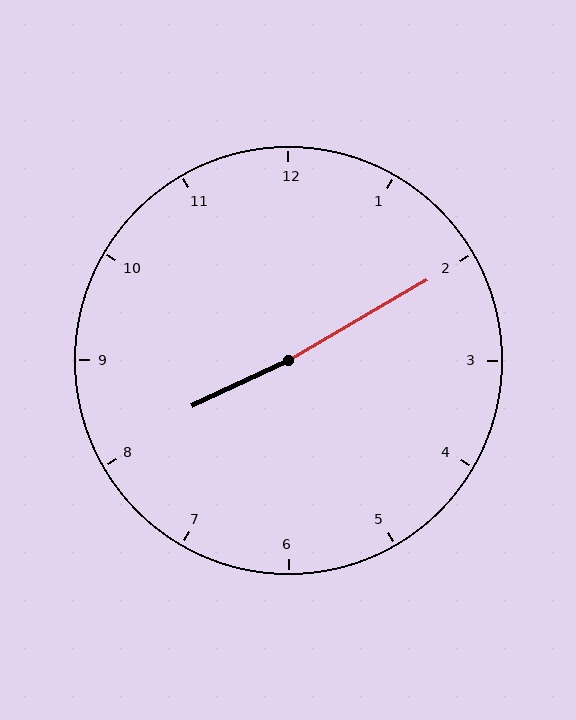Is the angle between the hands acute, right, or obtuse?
It is obtuse.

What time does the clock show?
8:10.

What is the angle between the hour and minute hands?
Approximately 175 degrees.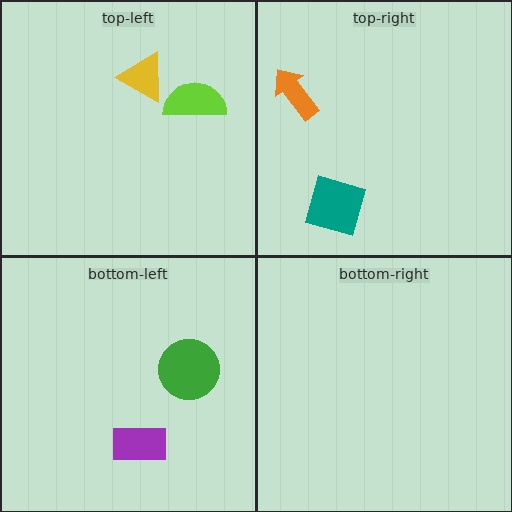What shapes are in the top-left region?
The lime semicircle, the yellow triangle.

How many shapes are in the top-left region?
2.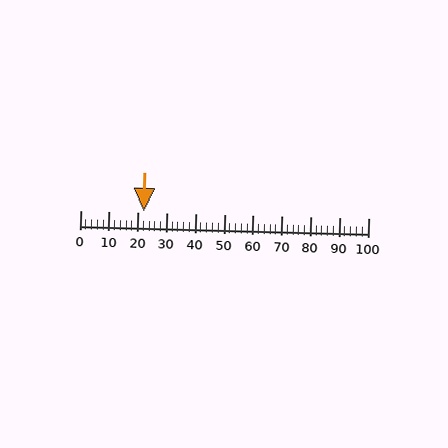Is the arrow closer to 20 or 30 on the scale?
The arrow is closer to 20.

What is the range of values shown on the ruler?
The ruler shows values from 0 to 100.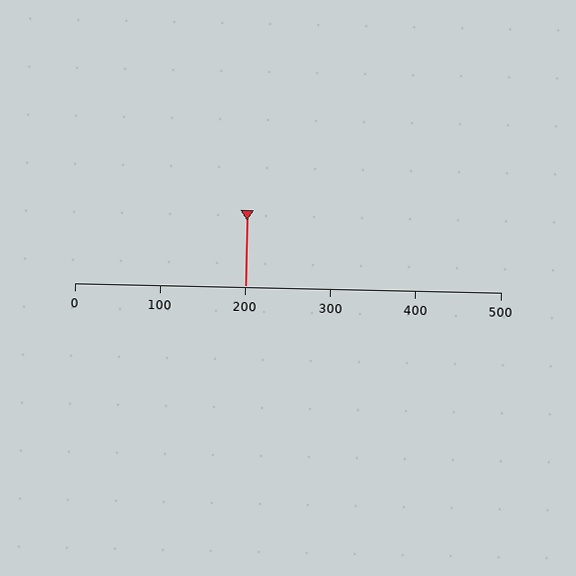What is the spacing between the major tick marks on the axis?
The major ticks are spaced 100 apart.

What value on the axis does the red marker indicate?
The marker indicates approximately 200.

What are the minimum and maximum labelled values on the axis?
The axis runs from 0 to 500.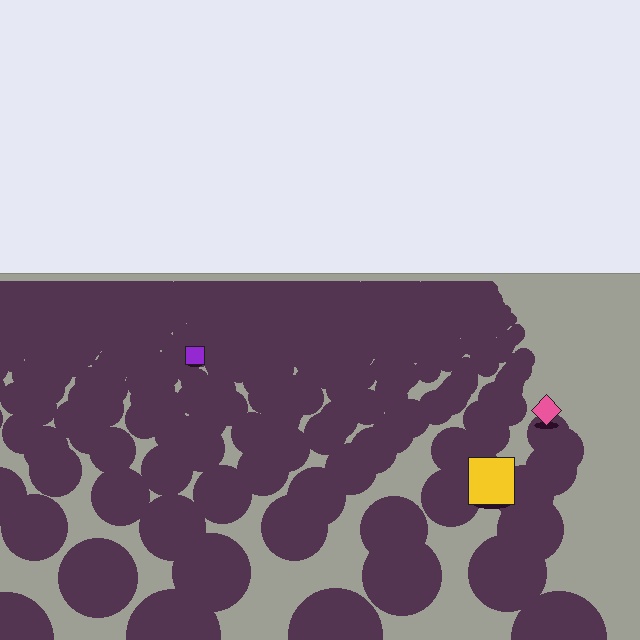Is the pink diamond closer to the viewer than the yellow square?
No. The yellow square is closer — you can tell from the texture gradient: the ground texture is coarser near it.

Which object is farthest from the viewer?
The purple square is farthest from the viewer. It appears smaller and the ground texture around it is denser.